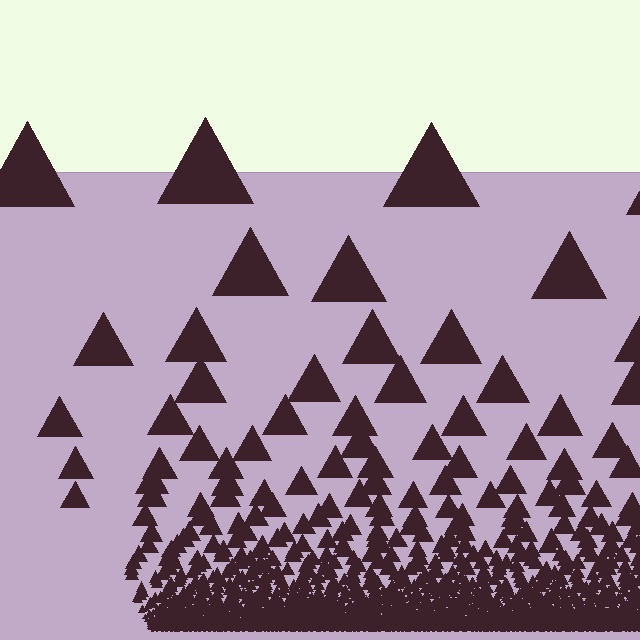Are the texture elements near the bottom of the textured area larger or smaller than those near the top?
Smaller. The gradient is inverted — elements near the bottom are smaller and denser.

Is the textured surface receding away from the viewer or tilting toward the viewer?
The surface appears to tilt toward the viewer. Texture elements get larger and sparser toward the top.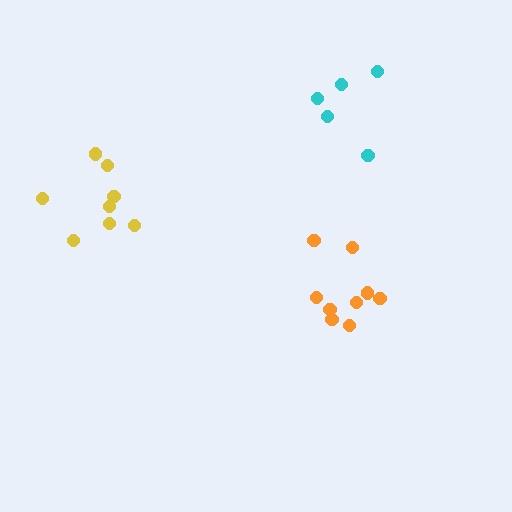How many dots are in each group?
Group 1: 9 dots, Group 2: 5 dots, Group 3: 8 dots (22 total).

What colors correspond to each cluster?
The clusters are colored: orange, cyan, yellow.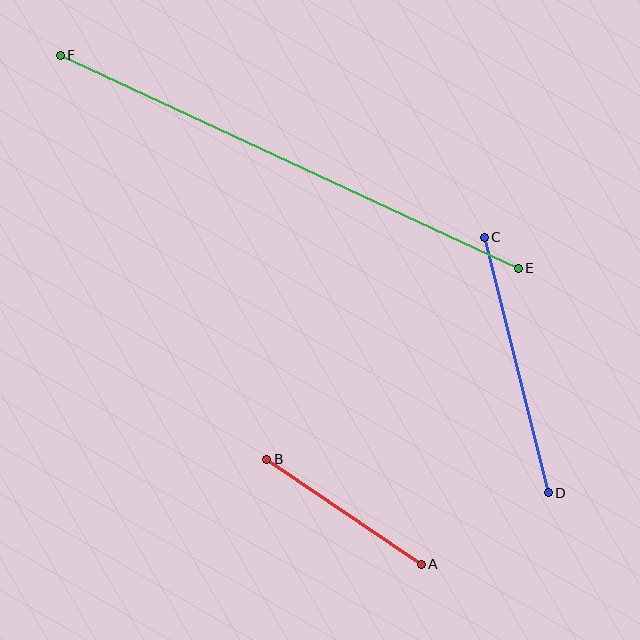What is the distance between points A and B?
The distance is approximately 187 pixels.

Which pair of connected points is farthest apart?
Points E and F are farthest apart.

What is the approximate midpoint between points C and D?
The midpoint is at approximately (516, 365) pixels.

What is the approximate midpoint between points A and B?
The midpoint is at approximately (344, 512) pixels.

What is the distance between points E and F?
The distance is approximately 505 pixels.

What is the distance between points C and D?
The distance is approximately 263 pixels.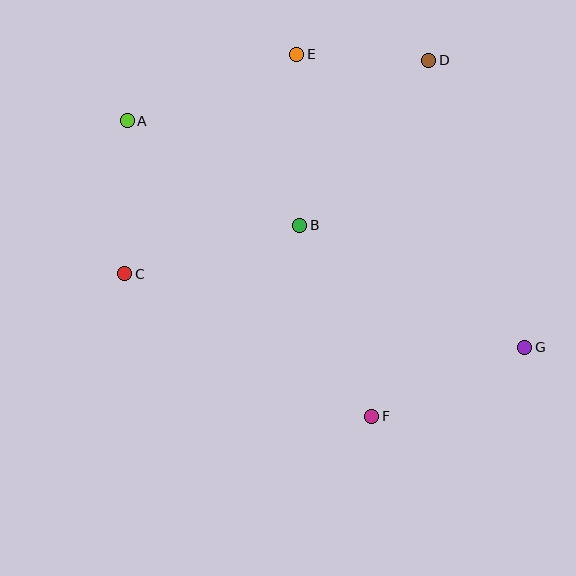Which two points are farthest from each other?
Points A and G are farthest from each other.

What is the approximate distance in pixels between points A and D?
The distance between A and D is approximately 307 pixels.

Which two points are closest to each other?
Points D and E are closest to each other.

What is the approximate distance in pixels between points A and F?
The distance between A and F is approximately 384 pixels.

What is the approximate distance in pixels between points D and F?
The distance between D and F is approximately 361 pixels.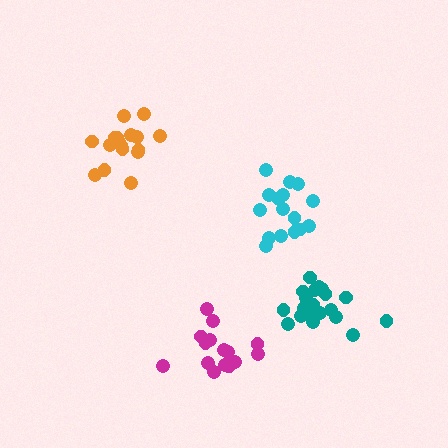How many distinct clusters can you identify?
There are 4 distinct clusters.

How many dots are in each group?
Group 1: 20 dots, Group 2: 17 dots, Group 3: 16 dots, Group 4: 15 dots (68 total).